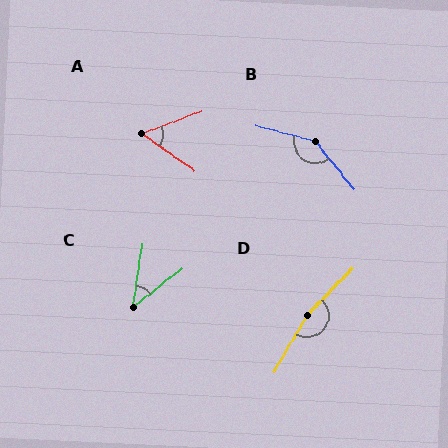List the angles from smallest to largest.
C (43°), A (55°), B (143°), D (166°).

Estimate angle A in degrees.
Approximately 55 degrees.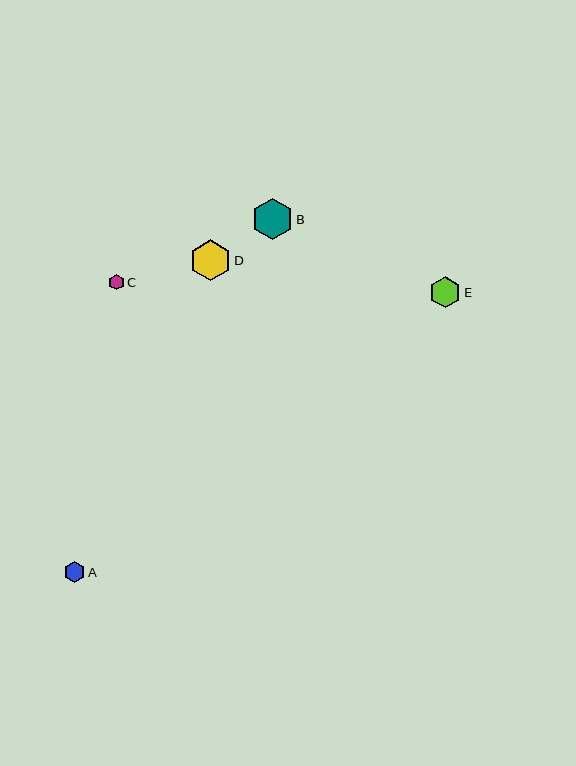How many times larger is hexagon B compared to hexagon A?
Hexagon B is approximately 1.9 times the size of hexagon A.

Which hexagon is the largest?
Hexagon B is the largest with a size of approximately 41 pixels.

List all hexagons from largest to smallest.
From largest to smallest: B, D, E, A, C.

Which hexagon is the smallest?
Hexagon C is the smallest with a size of approximately 15 pixels.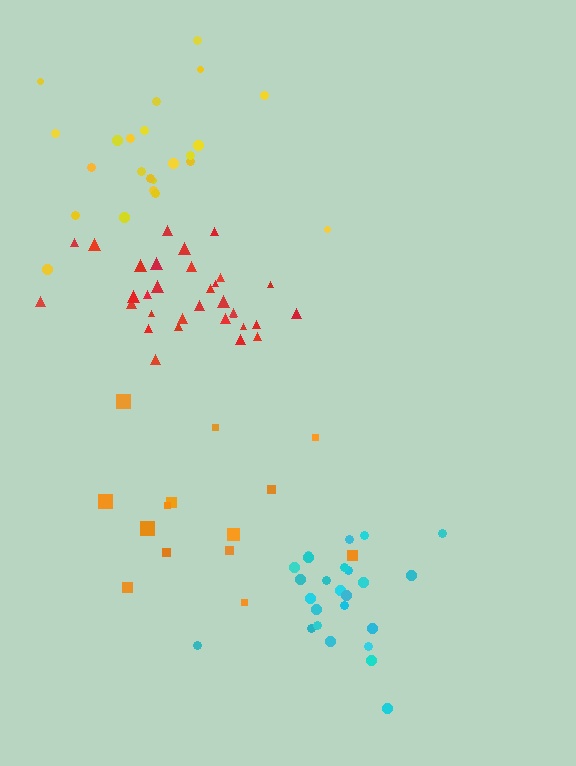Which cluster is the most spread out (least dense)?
Orange.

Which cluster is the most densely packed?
Red.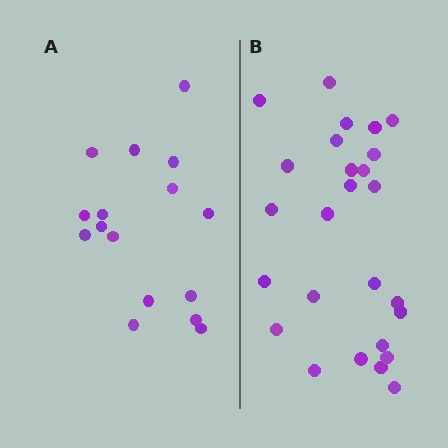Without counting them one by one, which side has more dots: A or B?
Region B (the right region) has more dots.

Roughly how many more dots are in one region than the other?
Region B has roughly 10 or so more dots than region A.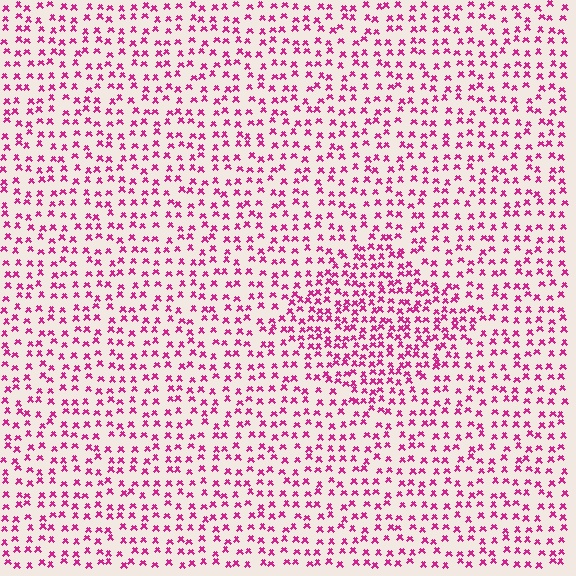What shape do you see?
I see a diamond.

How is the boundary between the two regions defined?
The boundary is defined by a change in element density (approximately 1.7x ratio). All elements are the same color, size, and shape.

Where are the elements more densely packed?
The elements are more densely packed inside the diamond boundary.